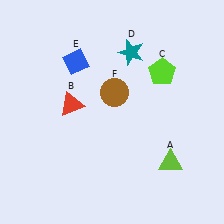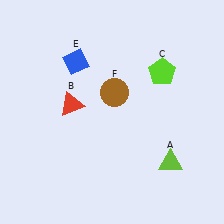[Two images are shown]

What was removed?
The teal star (D) was removed in Image 2.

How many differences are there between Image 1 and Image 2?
There is 1 difference between the two images.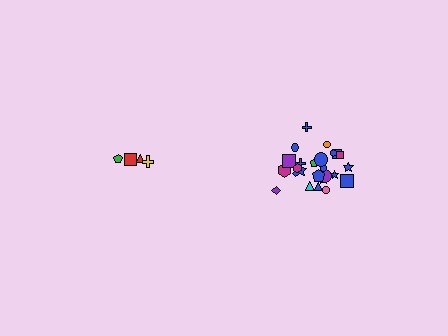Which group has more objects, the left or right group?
The right group.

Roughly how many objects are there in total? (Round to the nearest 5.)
Roughly 30 objects in total.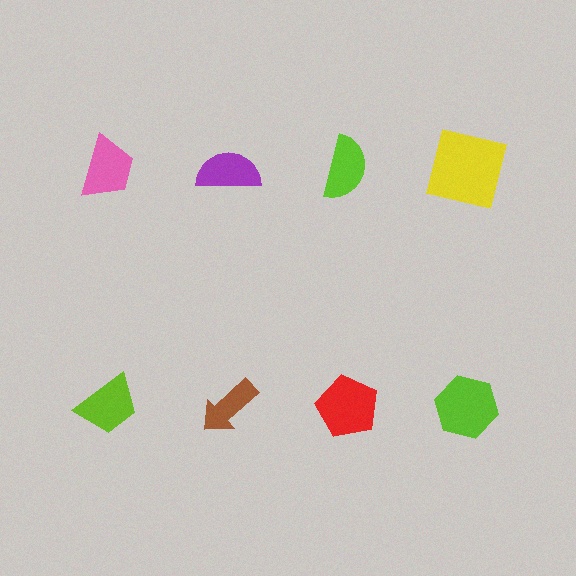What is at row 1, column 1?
A pink trapezoid.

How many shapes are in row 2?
4 shapes.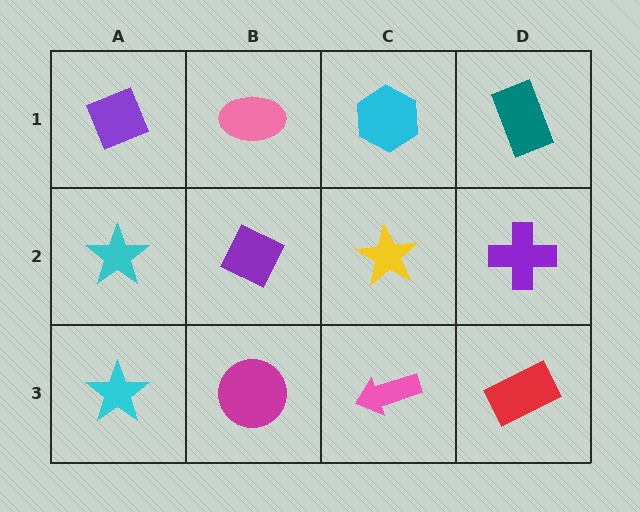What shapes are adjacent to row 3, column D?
A purple cross (row 2, column D), a pink arrow (row 3, column C).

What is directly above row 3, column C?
A yellow star.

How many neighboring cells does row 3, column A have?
2.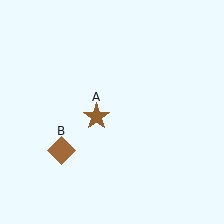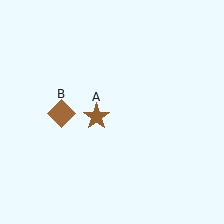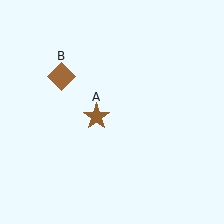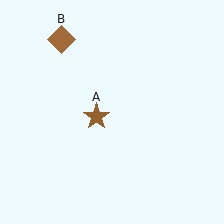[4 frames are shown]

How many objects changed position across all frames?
1 object changed position: brown diamond (object B).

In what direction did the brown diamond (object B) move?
The brown diamond (object B) moved up.